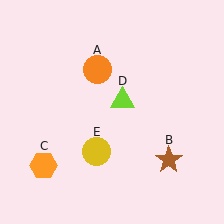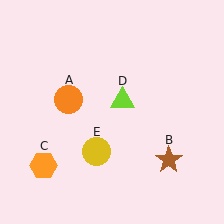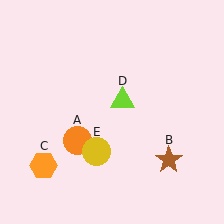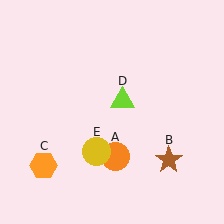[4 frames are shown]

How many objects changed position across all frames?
1 object changed position: orange circle (object A).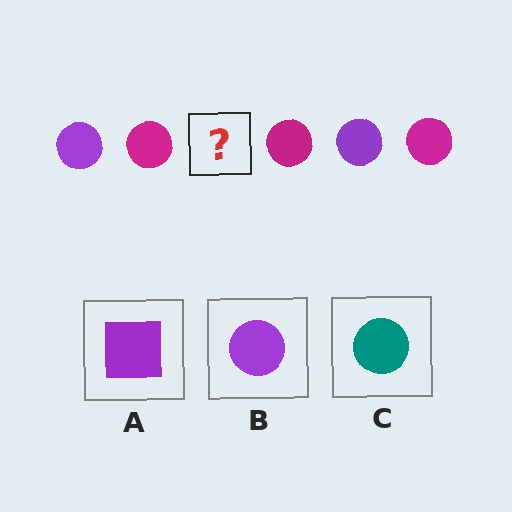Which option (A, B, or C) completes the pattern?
B.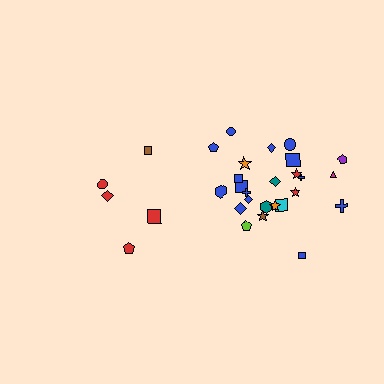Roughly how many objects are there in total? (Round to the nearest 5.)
Roughly 30 objects in total.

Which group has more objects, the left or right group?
The right group.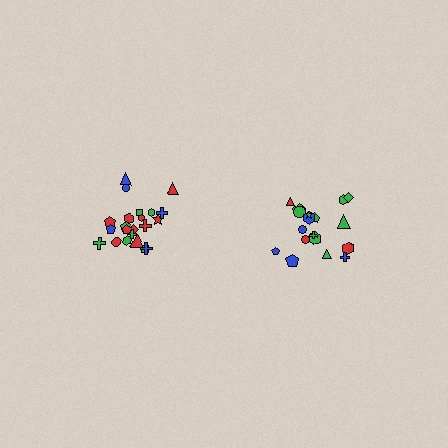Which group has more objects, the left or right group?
The left group.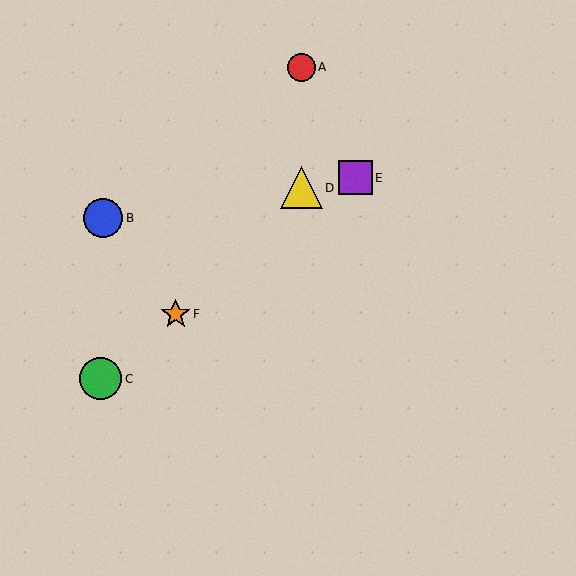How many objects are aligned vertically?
2 objects (A, D) are aligned vertically.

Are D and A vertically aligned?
Yes, both are at x≈301.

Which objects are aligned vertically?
Objects A, D are aligned vertically.